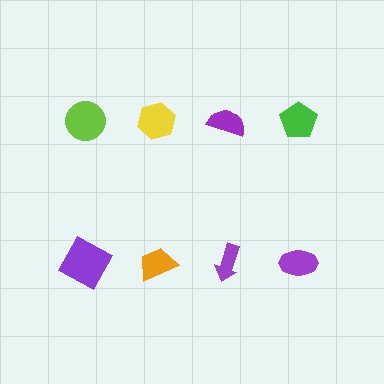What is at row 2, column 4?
A purple ellipse.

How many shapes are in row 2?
4 shapes.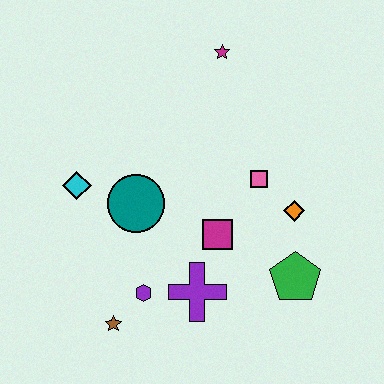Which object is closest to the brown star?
The purple hexagon is closest to the brown star.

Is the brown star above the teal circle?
No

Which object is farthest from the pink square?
The brown star is farthest from the pink square.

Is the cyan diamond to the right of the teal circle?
No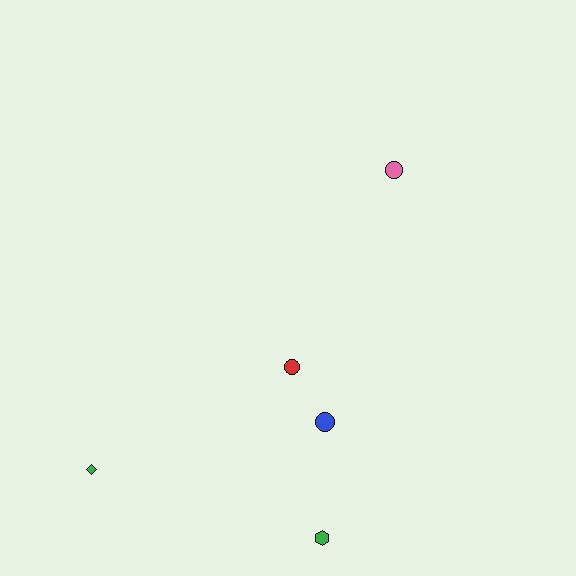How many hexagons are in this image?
There is 1 hexagon.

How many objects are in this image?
There are 5 objects.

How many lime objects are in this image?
There are no lime objects.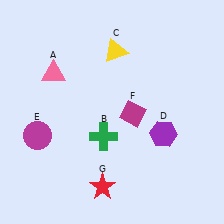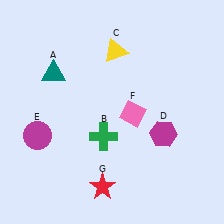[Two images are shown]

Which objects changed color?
A changed from pink to teal. D changed from purple to magenta. F changed from magenta to pink.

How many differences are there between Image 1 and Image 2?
There are 3 differences between the two images.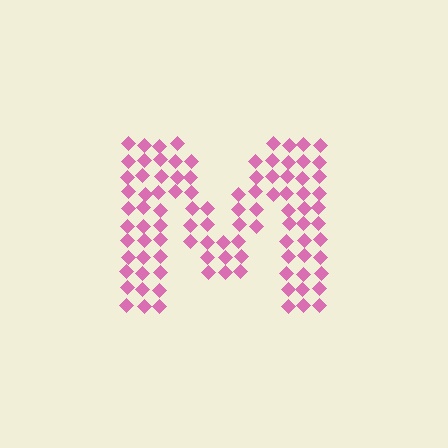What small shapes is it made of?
It is made of small diamonds.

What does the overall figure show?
The overall figure shows the letter M.